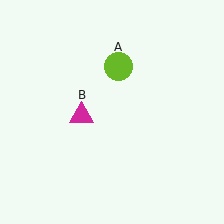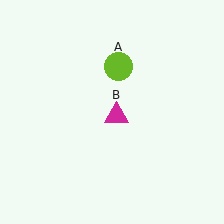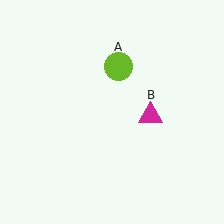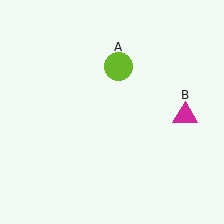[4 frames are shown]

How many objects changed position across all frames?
1 object changed position: magenta triangle (object B).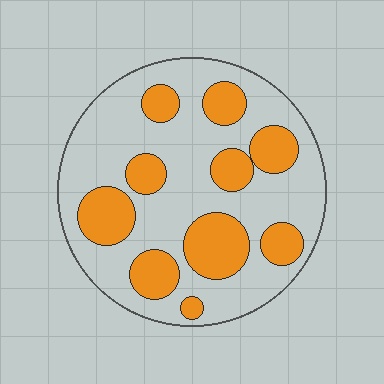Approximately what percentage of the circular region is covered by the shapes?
Approximately 30%.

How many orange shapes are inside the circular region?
10.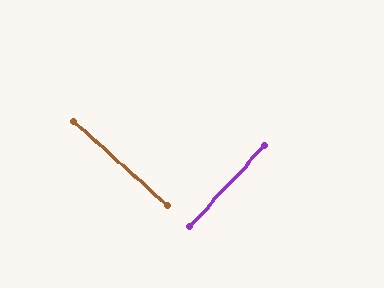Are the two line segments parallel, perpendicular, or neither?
Perpendicular — they meet at approximately 90°.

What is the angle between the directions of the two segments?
Approximately 90 degrees.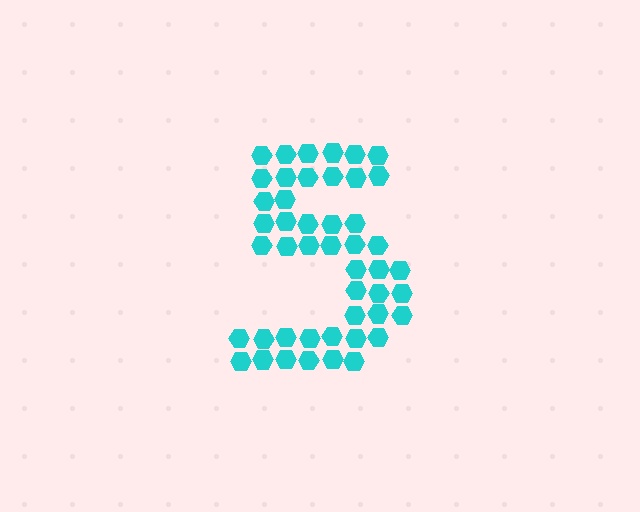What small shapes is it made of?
It is made of small hexagons.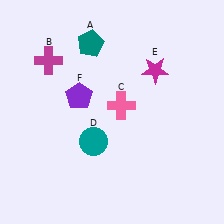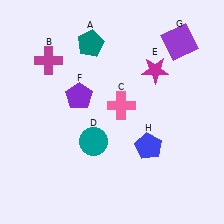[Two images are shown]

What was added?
A purple square (G), a blue pentagon (H) were added in Image 2.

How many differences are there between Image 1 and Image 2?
There are 2 differences between the two images.